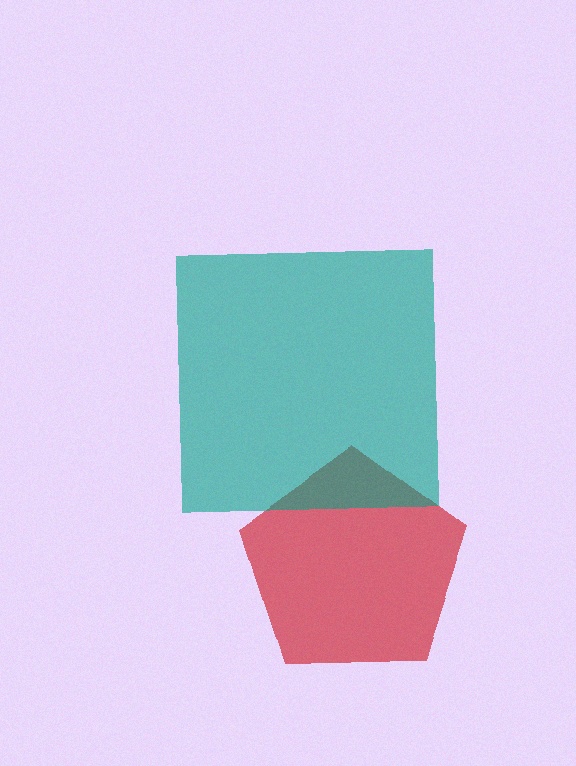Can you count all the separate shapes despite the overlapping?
Yes, there are 2 separate shapes.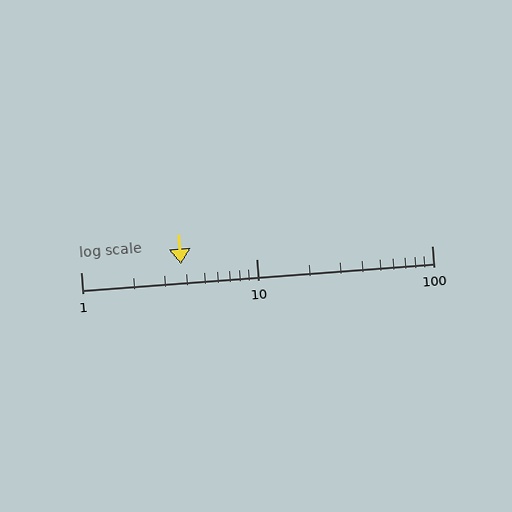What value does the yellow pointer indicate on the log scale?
The pointer indicates approximately 3.7.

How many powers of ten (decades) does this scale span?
The scale spans 2 decades, from 1 to 100.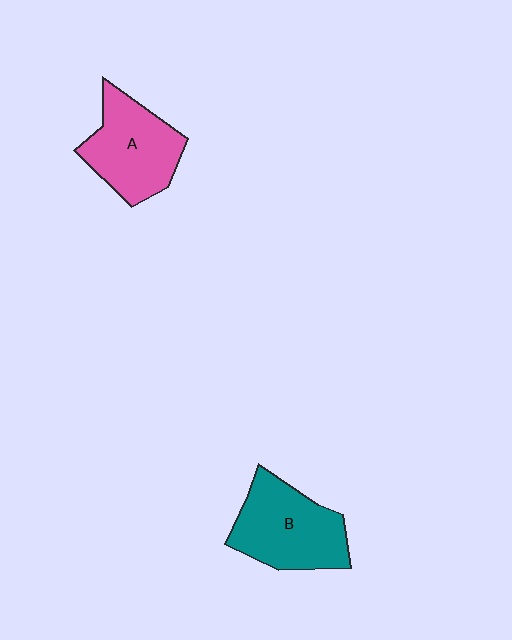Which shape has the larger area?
Shape B (teal).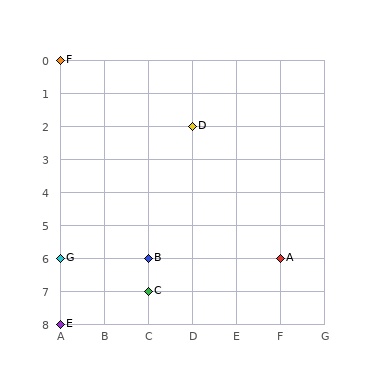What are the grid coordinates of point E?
Point E is at grid coordinates (A, 8).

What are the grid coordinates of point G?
Point G is at grid coordinates (A, 6).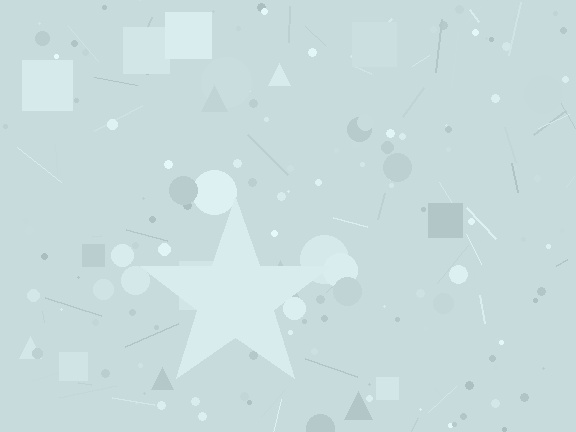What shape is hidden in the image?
A star is hidden in the image.